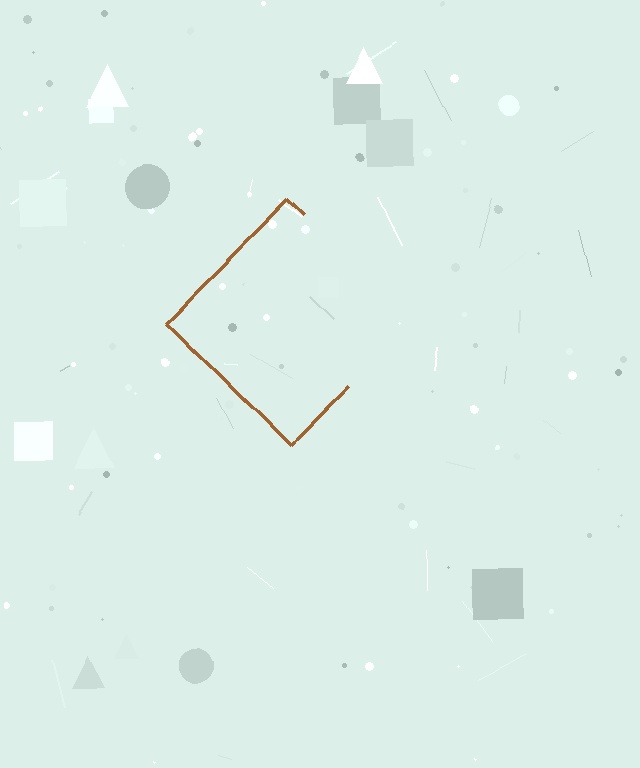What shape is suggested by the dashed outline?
The dashed outline suggests a diamond.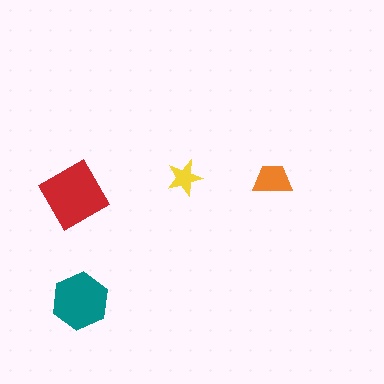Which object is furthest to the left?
The red square is leftmost.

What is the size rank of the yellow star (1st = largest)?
4th.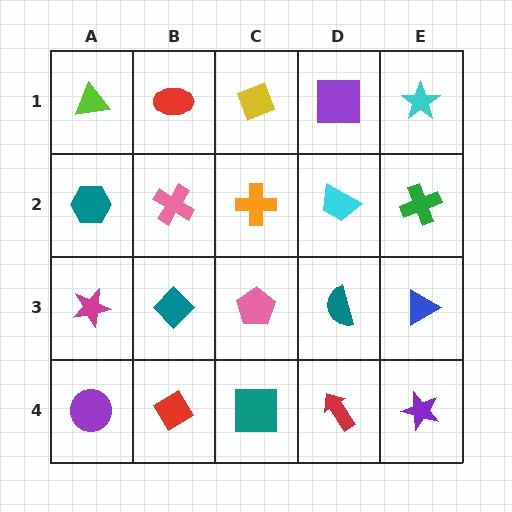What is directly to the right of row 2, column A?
A pink cross.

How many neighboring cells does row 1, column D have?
3.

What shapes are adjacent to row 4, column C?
A pink pentagon (row 3, column C), a red diamond (row 4, column B), a red arrow (row 4, column D).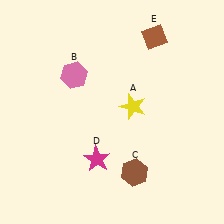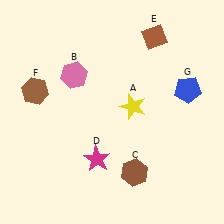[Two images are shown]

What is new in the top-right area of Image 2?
A blue pentagon (G) was added in the top-right area of Image 2.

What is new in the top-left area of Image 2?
A brown hexagon (F) was added in the top-left area of Image 2.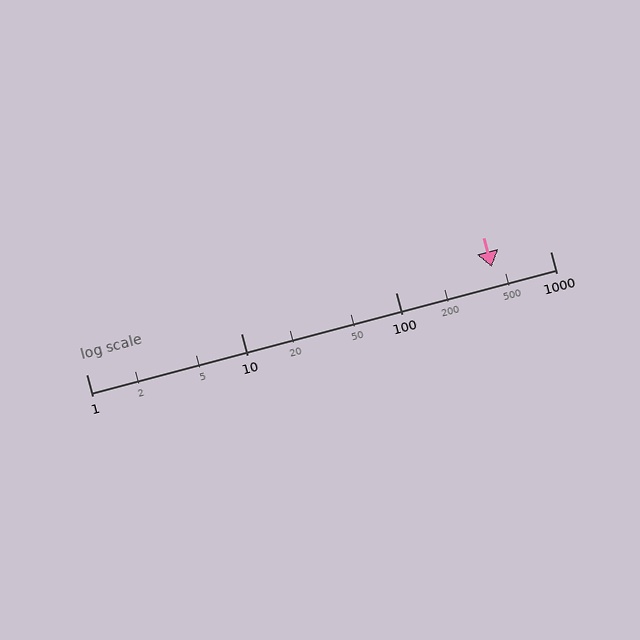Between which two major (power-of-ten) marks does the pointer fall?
The pointer is between 100 and 1000.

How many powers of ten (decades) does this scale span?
The scale spans 3 decades, from 1 to 1000.